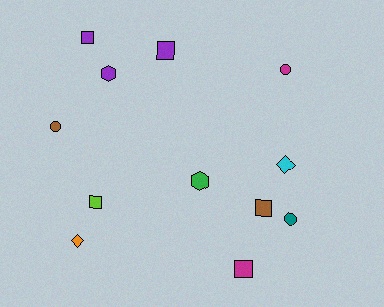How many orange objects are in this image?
There is 1 orange object.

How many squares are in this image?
There are 5 squares.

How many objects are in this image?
There are 12 objects.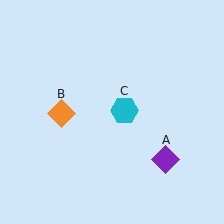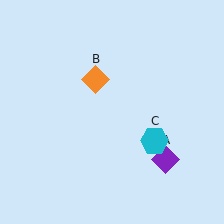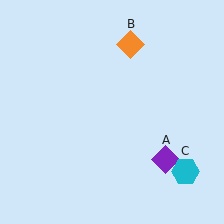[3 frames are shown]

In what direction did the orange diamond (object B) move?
The orange diamond (object B) moved up and to the right.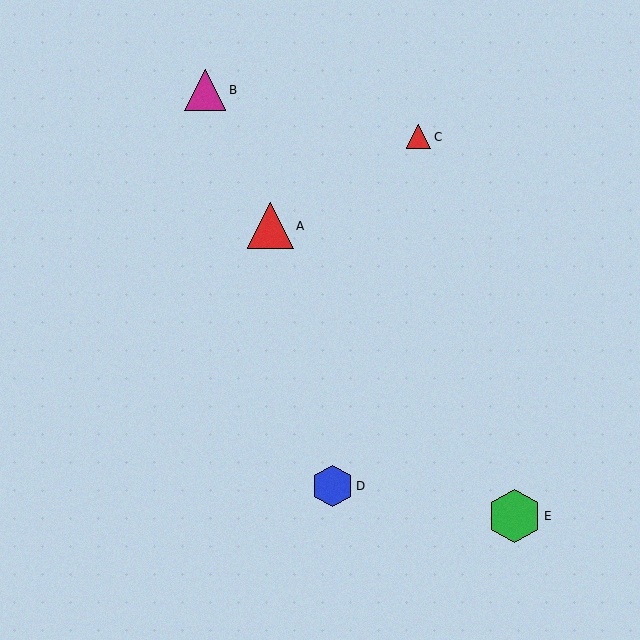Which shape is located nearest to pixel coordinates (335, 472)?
The blue hexagon (labeled D) at (332, 486) is nearest to that location.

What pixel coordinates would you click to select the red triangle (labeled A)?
Click at (270, 226) to select the red triangle A.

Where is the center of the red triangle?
The center of the red triangle is at (270, 226).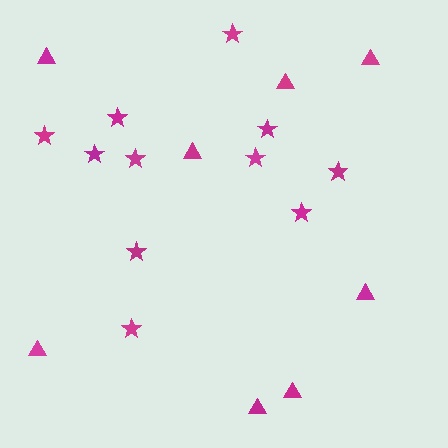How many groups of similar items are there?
There are 2 groups: one group of triangles (8) and one group of stars (11).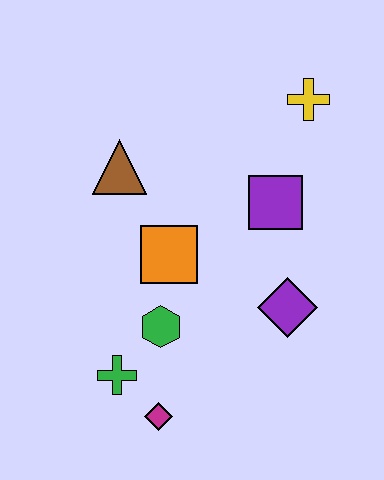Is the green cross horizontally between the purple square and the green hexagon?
No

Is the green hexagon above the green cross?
Yes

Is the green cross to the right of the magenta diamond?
No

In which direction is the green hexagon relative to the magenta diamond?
The green hexagon is above the magenta diamond.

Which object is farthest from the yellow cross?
The magenta diamond is farthest from the yellow cross.